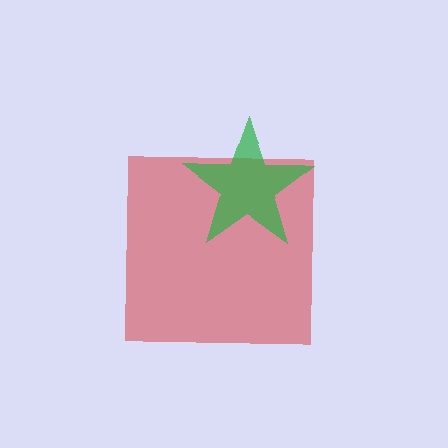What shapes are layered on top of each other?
The layered shapes are: a red square, a green star.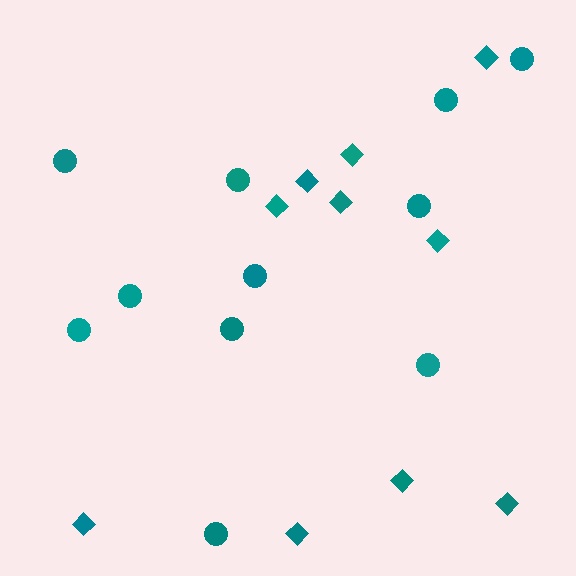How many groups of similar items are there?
There are 2 groups: one group of circles (11) and one group of diamonds (10).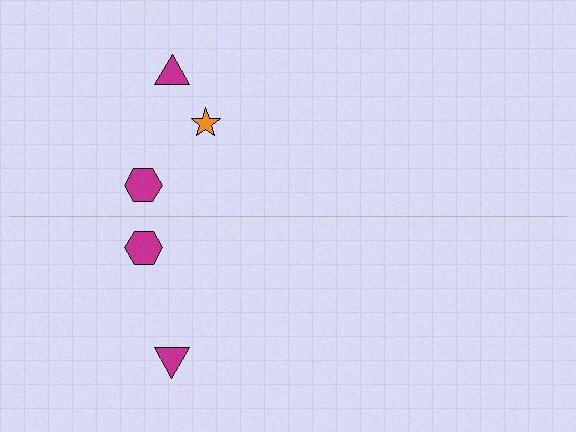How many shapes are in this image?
There are 5 shapes in this image.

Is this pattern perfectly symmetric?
No, the pattern is not perfectly symmetric. A orange star is missing from the bottom side.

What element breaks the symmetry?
A orange star is missing from the bottom side.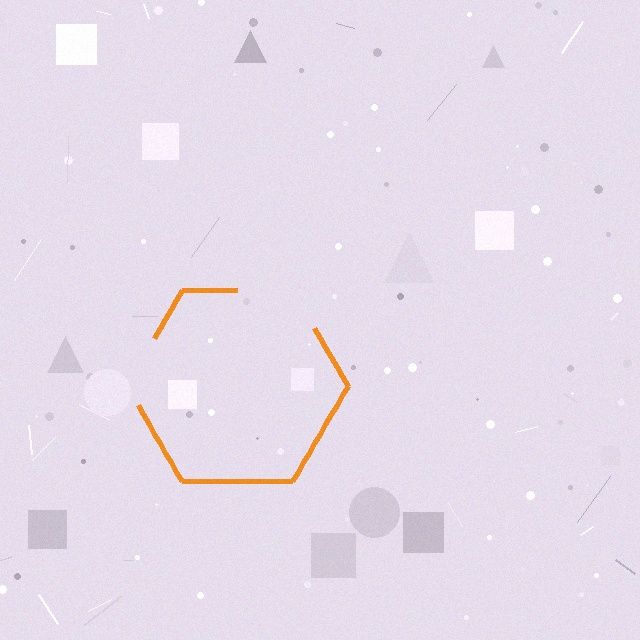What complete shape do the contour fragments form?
The contour fragments form a hexagon.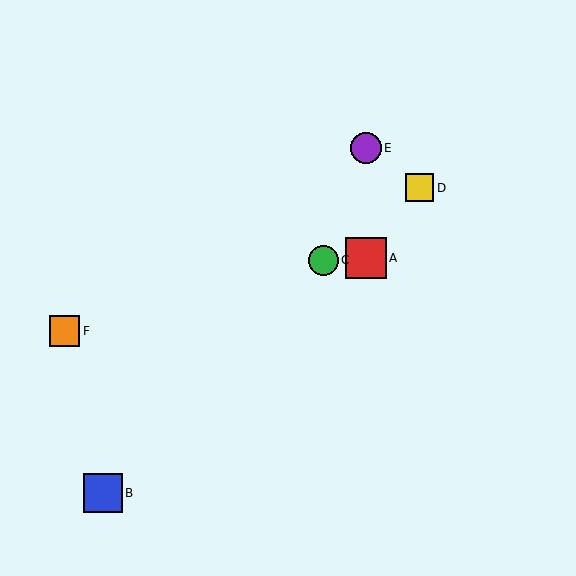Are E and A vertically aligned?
Yes, both are at x≈366.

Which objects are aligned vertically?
Objects A, E are aligned vertically.